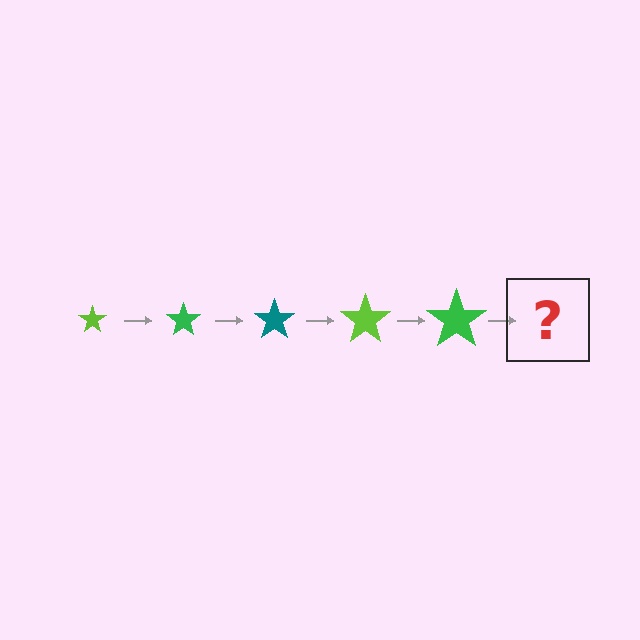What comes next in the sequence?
The next element should be a teal star, larger than the previous one.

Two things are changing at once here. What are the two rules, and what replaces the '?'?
The two rules are that the star grows larger each step and the color cycles through lime, green, and teal. The '?' should be a teal star, larger than the previous one.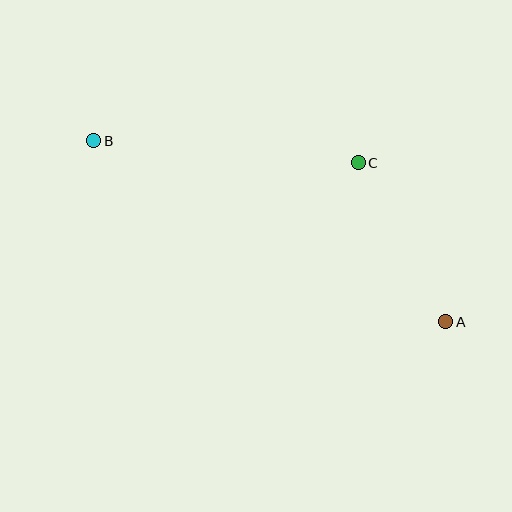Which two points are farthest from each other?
Points A and B are farthest from each other.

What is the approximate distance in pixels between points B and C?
The distance between B and C is approximately 265 pixels.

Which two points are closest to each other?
Points A and C are closest to each other.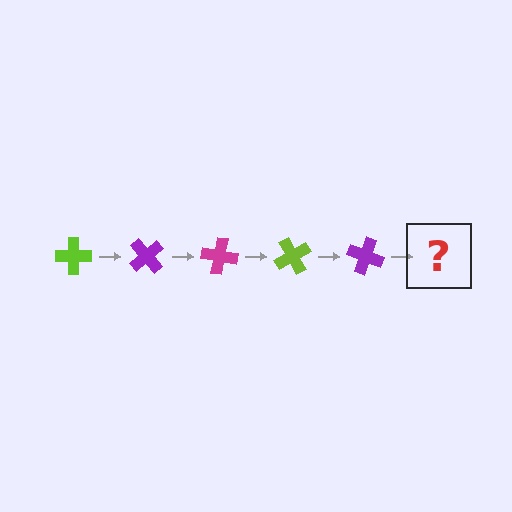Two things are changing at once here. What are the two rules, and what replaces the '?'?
The two rules are that it rotates 50 degrees each step and the color cycles through lime, purple, and magenta. The '?' should be a magenta cross, rotated 250 degrees from the start.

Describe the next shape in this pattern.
It should be a magenta cross, rotated 250 degrees from the start.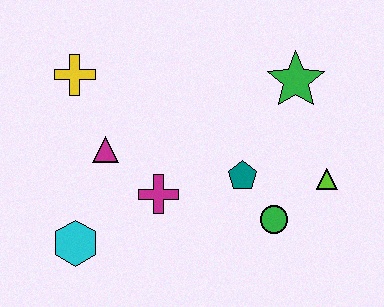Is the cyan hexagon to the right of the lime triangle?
No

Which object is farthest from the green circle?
The yellow cross is farthest from the green circle.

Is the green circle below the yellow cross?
Yes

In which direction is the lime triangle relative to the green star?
The lime triangle is below the green star.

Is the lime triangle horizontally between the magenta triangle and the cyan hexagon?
No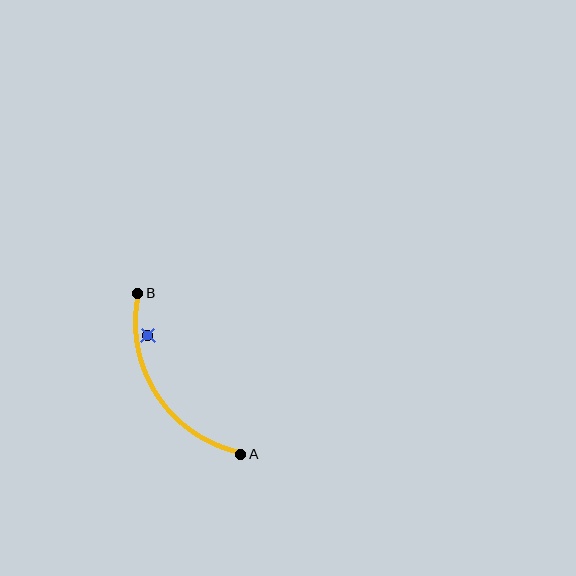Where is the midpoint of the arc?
The arc midpoint is the point on the curve farthest from the straight line joining A and B. It sits to the left of that line.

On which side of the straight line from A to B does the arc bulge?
The arc bulges to the left of the straight line connecting A and B.